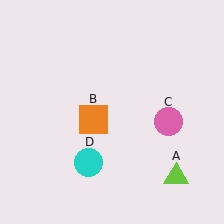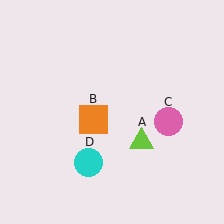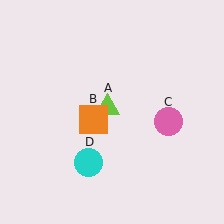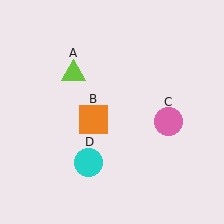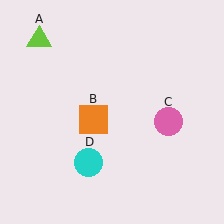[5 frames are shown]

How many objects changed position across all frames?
1 object changed position: lime triangle (object A).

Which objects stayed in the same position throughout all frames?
Orange square (object B) and pink circle (object C) and cyan circle (object D) remained stationary.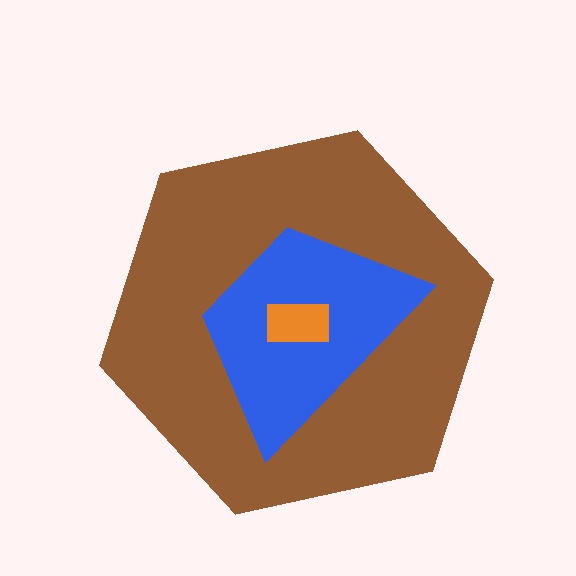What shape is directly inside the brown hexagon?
The blue trapezoid.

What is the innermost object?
The orange rectangle.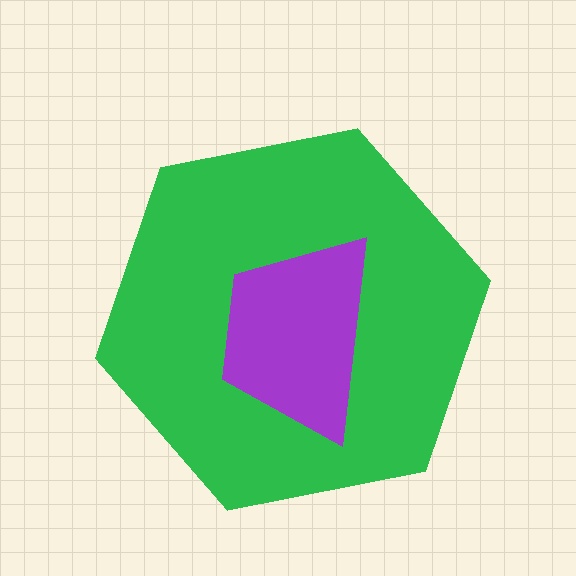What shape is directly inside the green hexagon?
The purple trapezoid.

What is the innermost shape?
The purple trapezoid.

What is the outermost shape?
The green hexagon.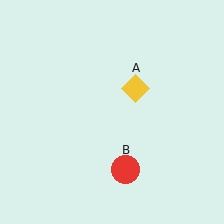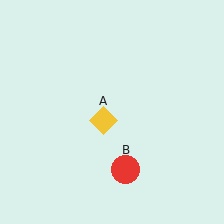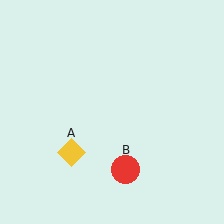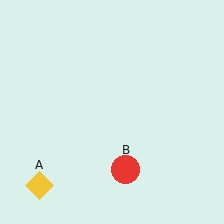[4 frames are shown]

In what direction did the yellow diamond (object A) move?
The yellow diamond (object A) moved down and to the left.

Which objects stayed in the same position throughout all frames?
Red circle (object B) remained stationary.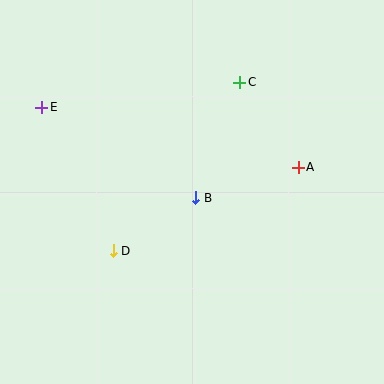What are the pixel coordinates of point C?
Point C is at (240, 82).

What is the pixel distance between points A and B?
The distance between A and B is 107 pixels.